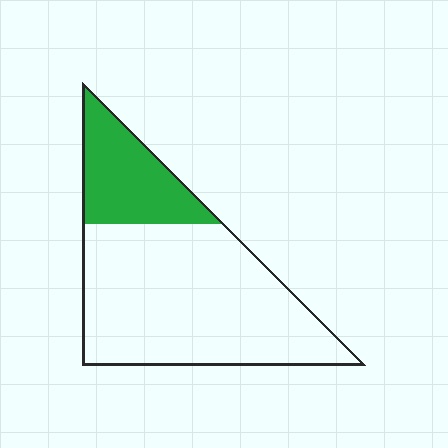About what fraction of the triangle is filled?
About one quarter (1/4).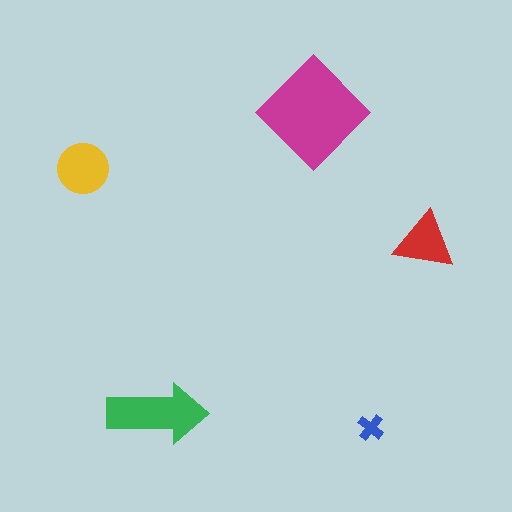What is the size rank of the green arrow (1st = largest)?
2nd.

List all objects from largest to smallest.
The magenta diamond, the green arrow, the yellow circle, the red triangle, the blue cross.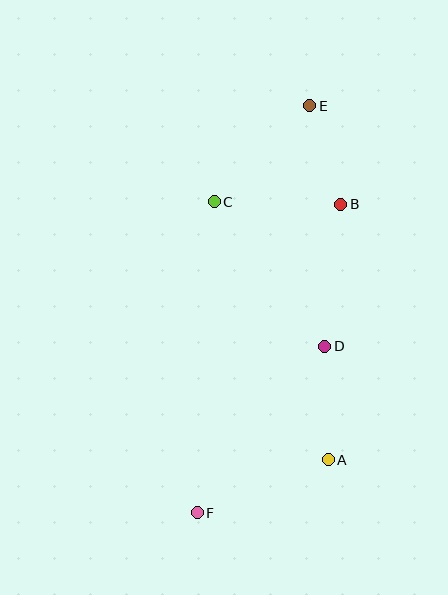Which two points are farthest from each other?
Points E and F are farthest from each other.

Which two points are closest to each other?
Points B and E are closest to each other.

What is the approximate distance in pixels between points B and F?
The distance between B and F is approximately 340 pixels.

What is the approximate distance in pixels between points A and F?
The distance between A and F is approximately 141 pixels.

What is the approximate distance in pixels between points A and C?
The distance between A and C is approximately 282 pixels.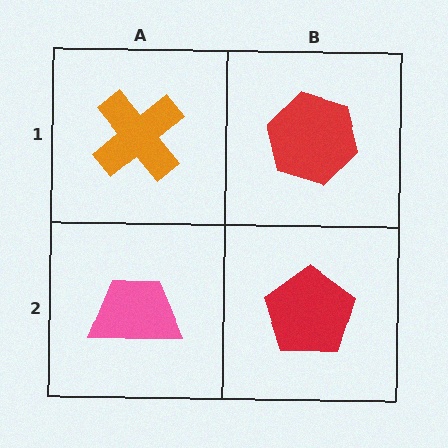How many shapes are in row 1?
2 shapes.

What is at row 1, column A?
An orange cross.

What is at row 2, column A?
A pink trapezoid.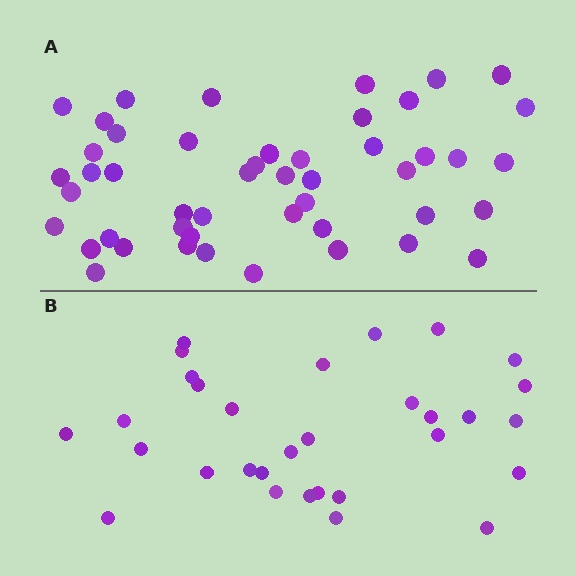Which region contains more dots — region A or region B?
Region A (the top region) has more dots.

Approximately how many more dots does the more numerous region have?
Region A has approximately 15 more dots than region B.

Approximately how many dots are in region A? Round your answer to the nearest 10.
About 50 dots. (The exact count is 48, which rounds to 50.)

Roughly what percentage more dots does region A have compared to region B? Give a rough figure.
About 55% more.